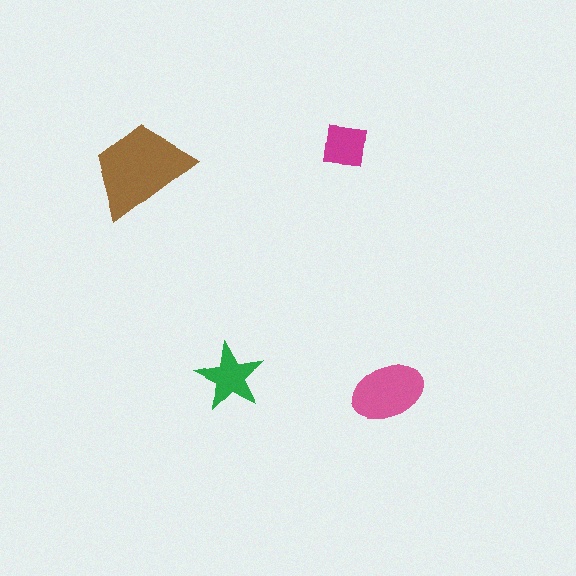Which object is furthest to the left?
The brown trapezoid is leftmost.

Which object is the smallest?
The magenta square.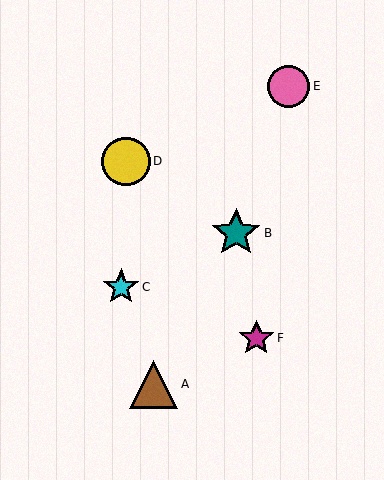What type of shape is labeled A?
Shape A is a brown triangle.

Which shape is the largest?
The teal star (labeled B) is the largest.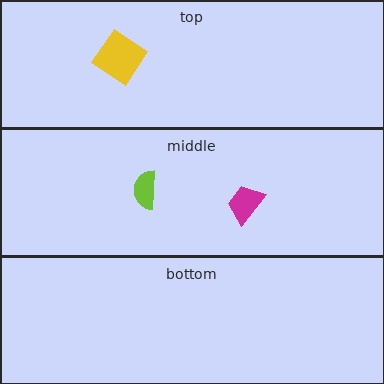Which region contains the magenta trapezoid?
The middle region.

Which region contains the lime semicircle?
The middle region.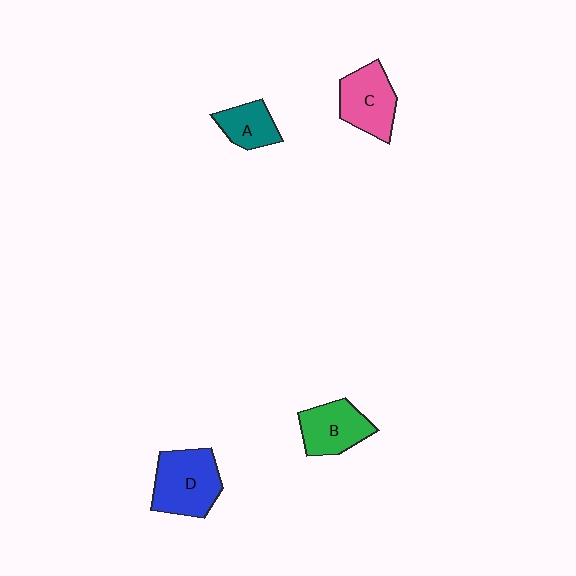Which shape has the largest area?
Shape D (blue).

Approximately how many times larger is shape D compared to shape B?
Approximately 1.3 times.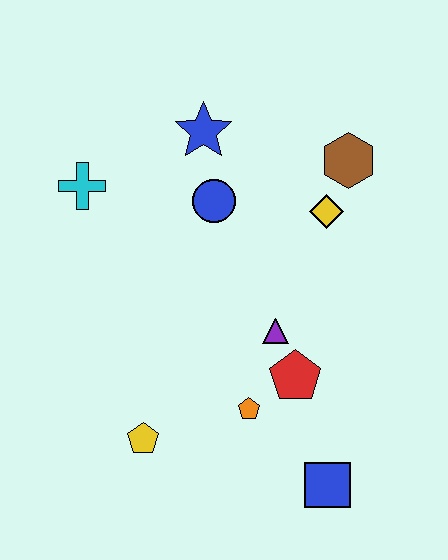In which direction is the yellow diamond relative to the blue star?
The yellow diamond is to the right of the blue star.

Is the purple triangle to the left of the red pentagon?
Yes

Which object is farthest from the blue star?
The blue square is farthest from the blue star.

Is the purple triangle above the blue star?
No